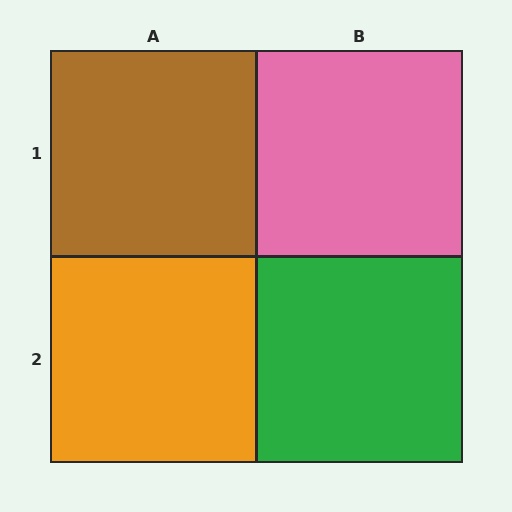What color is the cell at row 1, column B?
Pink.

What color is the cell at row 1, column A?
Brown.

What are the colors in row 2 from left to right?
Orange, green.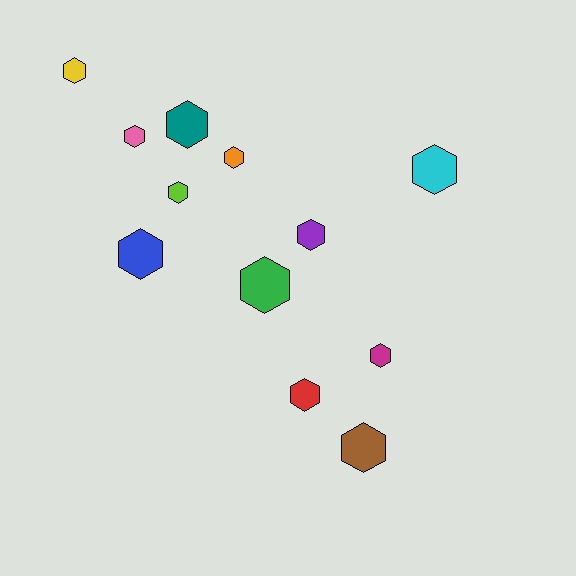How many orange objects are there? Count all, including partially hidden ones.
There is 1 orange object.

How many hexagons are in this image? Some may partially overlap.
There are 12 hexagons.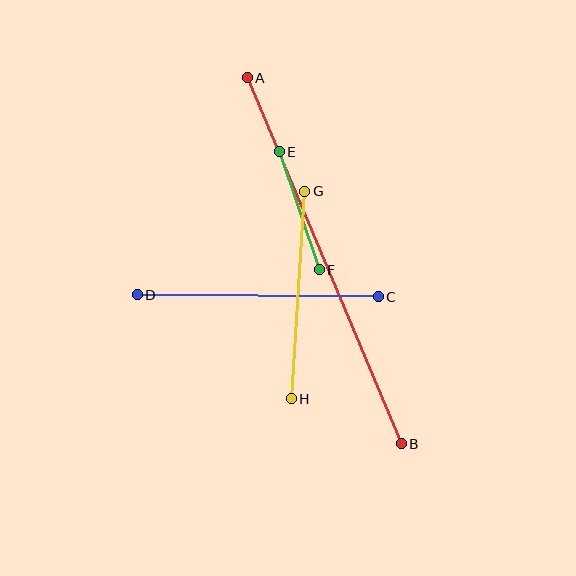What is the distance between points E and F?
The distance is approximately 124 pixels.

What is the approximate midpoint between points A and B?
The midpoint is at approximately (324, 261) pixels.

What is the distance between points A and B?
The distance is approximately 397 pixels.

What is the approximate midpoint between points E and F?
The midpoint is at approximately (299, 211) pixels.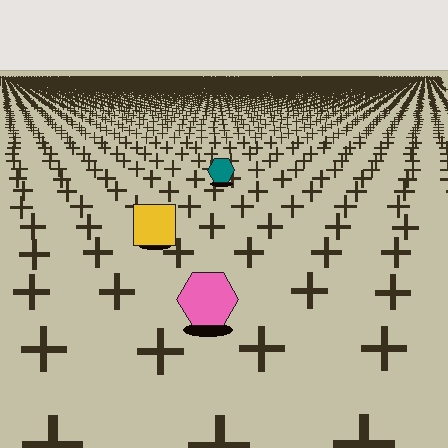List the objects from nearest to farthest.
From nearest to farthest: the pink hexagon, the yellow square, the teal hexagon.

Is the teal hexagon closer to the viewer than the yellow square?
No. The yellow square is closer — you can tell from the texture gradient: the ground texture is coarser near it.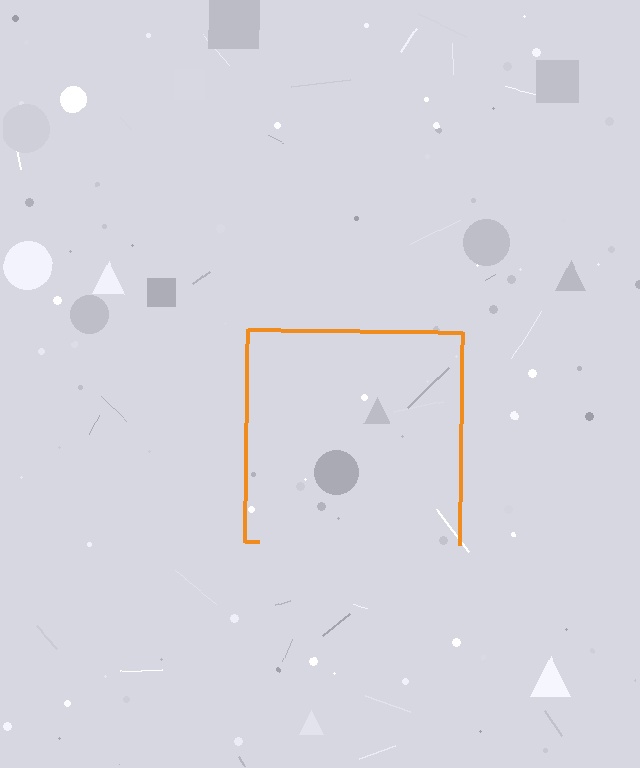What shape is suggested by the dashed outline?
The dashed outline suggests a square.